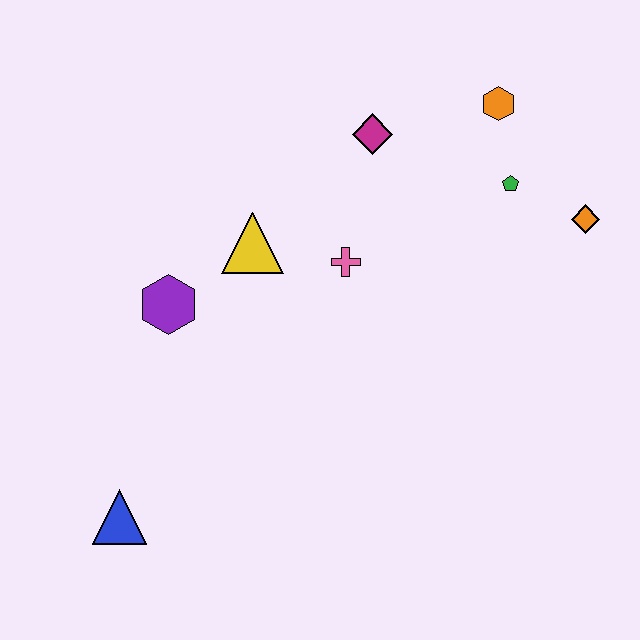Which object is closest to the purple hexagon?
The yellow triangle is closest to the purple hexagon.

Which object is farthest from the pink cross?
The blue triangle is farthest from the pink cross.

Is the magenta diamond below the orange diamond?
No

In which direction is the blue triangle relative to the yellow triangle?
The blue triangle is below the yellow triangle.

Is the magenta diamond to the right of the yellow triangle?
Yes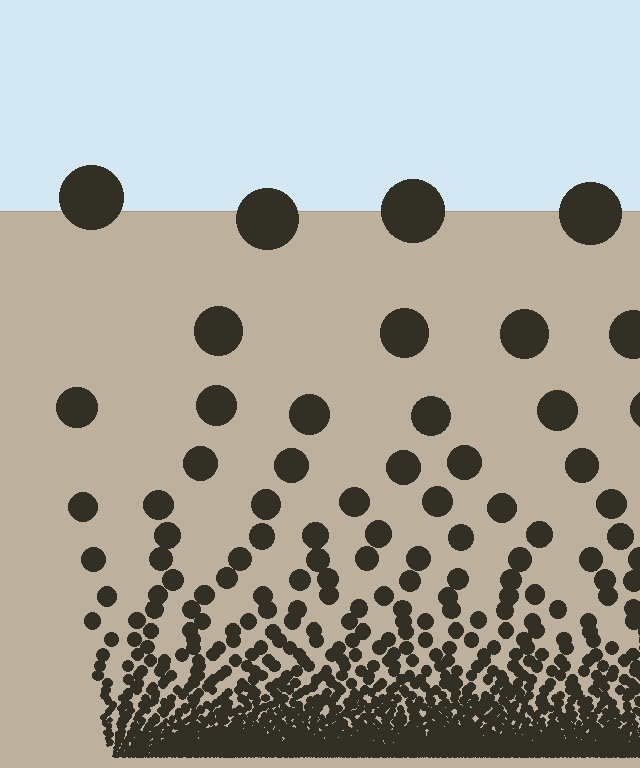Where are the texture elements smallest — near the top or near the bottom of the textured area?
Near the bottom.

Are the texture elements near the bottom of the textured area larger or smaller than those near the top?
Smaller. The gradient is inverted — elements near the bottom are smaller and denser.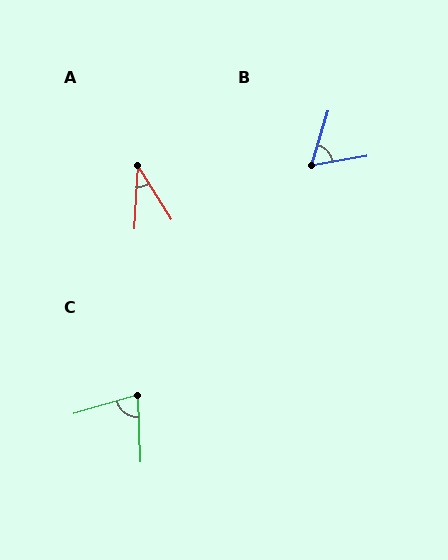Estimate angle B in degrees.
Approximately 63 degrees.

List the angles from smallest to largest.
A (35°), B (63°), C (76°).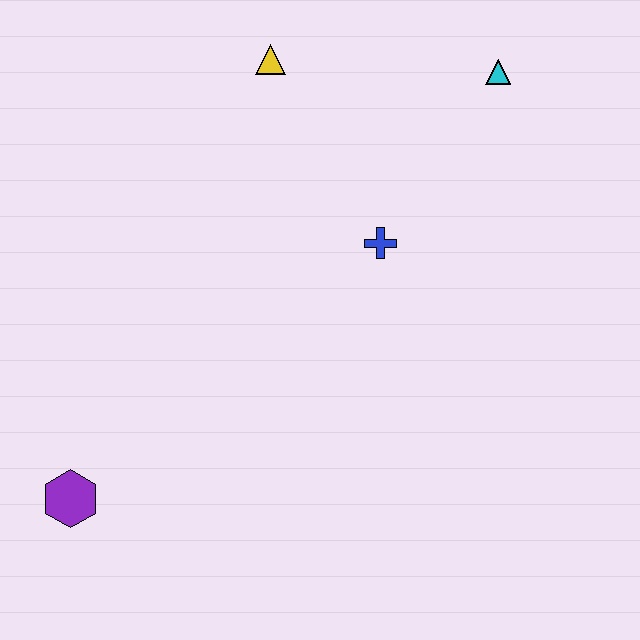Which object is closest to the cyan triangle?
The blue cross is closest to the cyan triangle.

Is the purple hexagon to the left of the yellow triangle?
Yes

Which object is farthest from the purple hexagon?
The cyan triangle is farthest from the purple hexagon.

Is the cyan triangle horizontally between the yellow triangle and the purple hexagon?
No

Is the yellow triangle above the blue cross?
Yes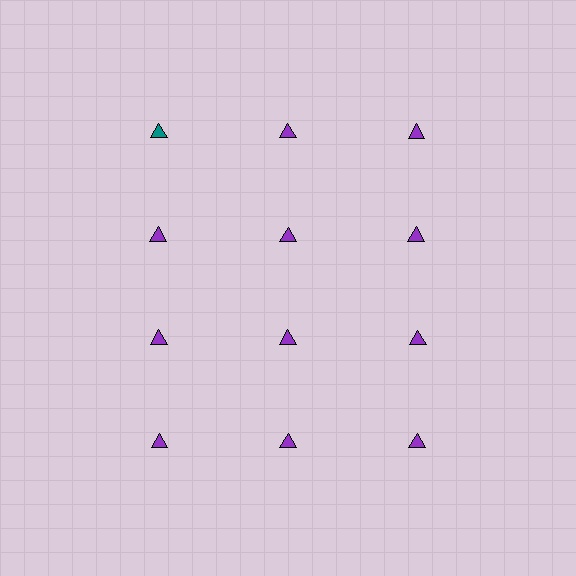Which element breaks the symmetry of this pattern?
The teal triangle in the top row, leftmost column breaks the symmetry. All other shapes are purple triangles.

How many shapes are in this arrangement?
There are 12 shapes arranged in a grid pattern.